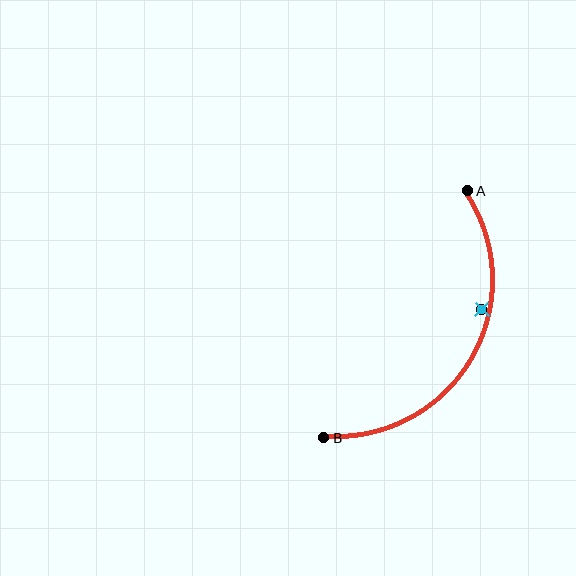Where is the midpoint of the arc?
The arc midpoint is the point on the curve farthest from the straight line joining A and B. It sits to the right of that line.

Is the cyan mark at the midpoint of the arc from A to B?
No — the cyan mark does not lie on the arc at all. It sits slightly inside the curve.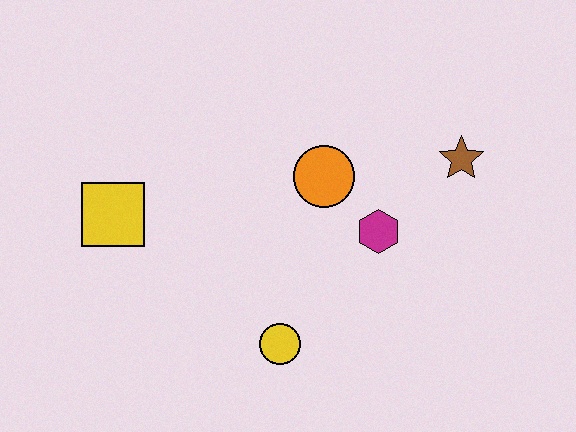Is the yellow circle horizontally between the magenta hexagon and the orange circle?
No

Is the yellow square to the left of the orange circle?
Yes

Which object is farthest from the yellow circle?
The brown star is farthest from the yellow circle.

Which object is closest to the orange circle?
The magenta hexagon is closest to the orange circle.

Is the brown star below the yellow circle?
No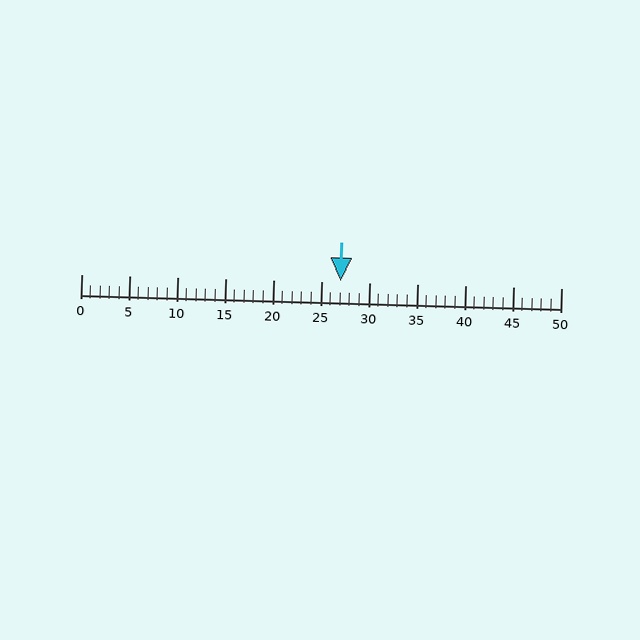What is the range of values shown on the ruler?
The ruler shows values from 0 to 50.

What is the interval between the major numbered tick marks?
The major tick marks are spaced 5 units apart.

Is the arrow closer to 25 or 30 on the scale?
The arrow is closer to 25.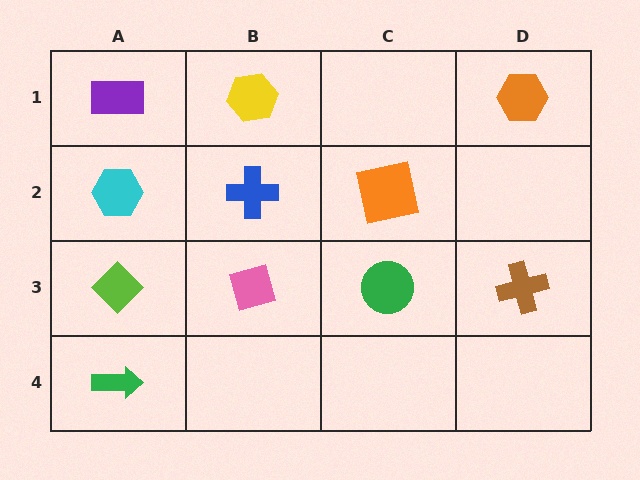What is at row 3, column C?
A green circle.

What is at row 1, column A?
A purple rectangle.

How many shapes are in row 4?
1 shape.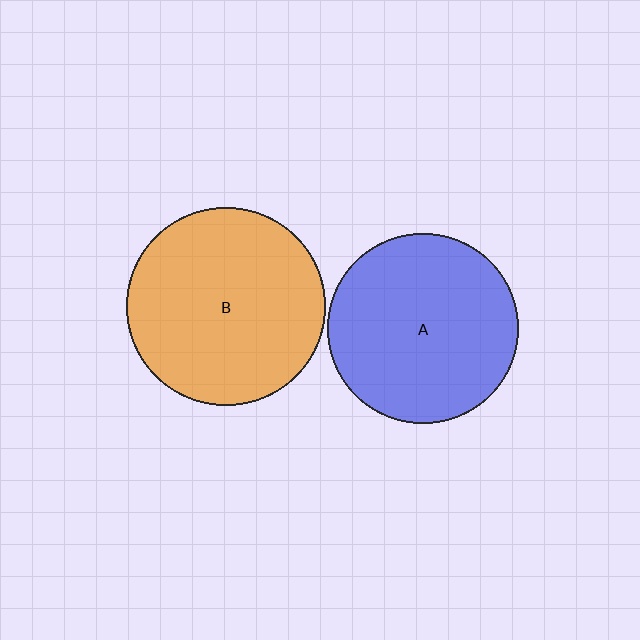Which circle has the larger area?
Circle B (orange).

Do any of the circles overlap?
No, none of the circles overlap.